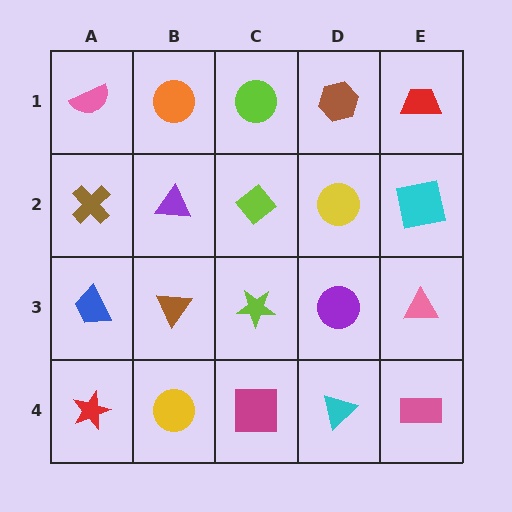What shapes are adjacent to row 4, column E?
A pink triangle (row 3, column E), a cyan triangle (row 4, column D).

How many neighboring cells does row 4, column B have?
3.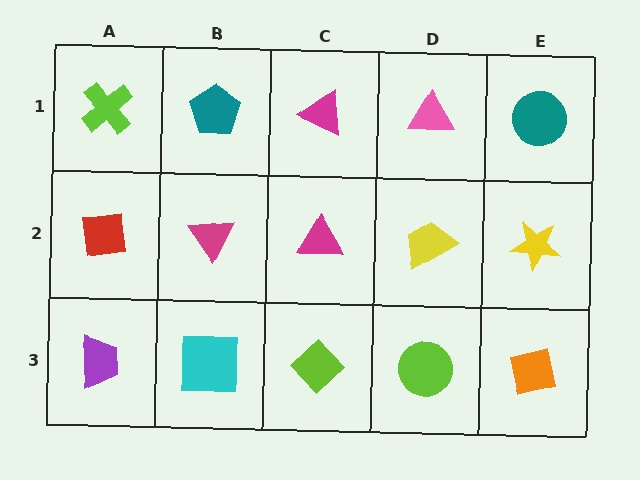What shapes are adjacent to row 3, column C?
A magenta triangle (row 2, column C), a cyan square (row 3, column B), a lime circle (row 3, column D).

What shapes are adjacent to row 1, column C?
A magenta triangle (row 2, column C), a teal pentagon (row 1, column B), a pink triangle (row 1, column D).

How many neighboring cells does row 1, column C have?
3.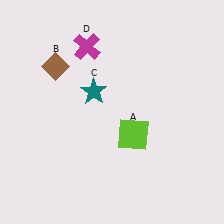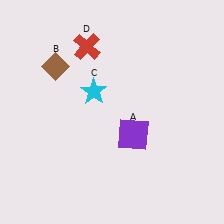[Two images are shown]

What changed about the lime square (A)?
In Image 1, A is lime. In Image 2, it changed to purple.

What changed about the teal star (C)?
In Image 1, C is teal. In Image 2, it changed to cyan.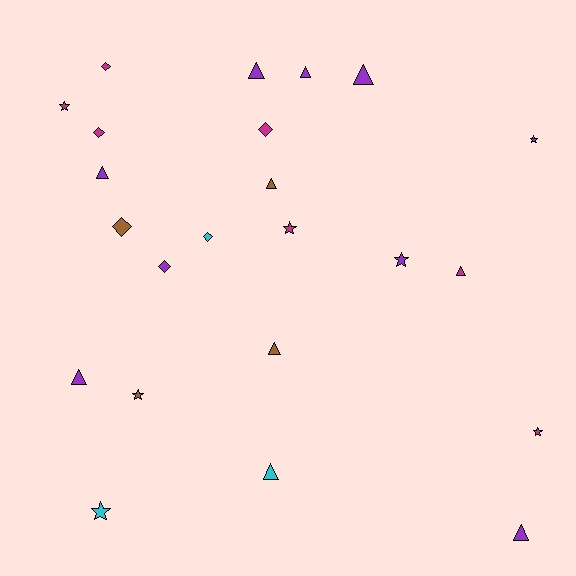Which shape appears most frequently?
Triangle, with 10 objects.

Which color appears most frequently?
Purple, with 9 objects.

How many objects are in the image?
There are 23 objects.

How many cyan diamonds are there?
There is 1 cyan diamond.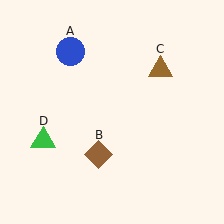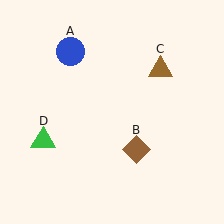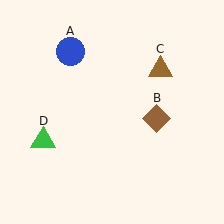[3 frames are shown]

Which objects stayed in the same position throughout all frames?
Blue circle (object A) and brown triangle (object C) and green triangle (object D) remained stationary.